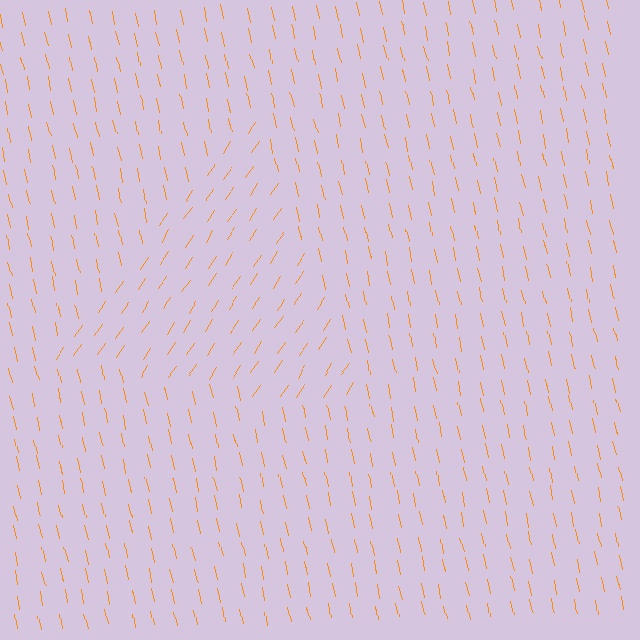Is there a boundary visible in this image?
Yes, there is a texture boundary formed by a change in line orientation.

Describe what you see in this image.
The image is filled with small orange line segments. A triangle region in the image has lines oriented differently from the surrounding lines, creating a visible texture boundary.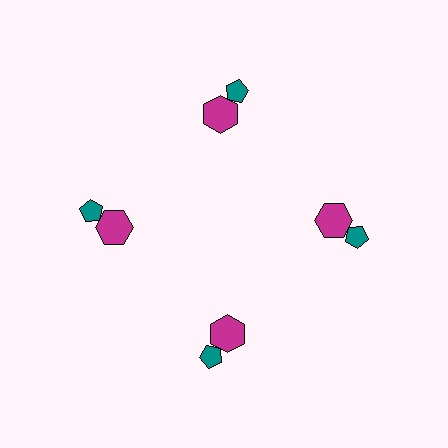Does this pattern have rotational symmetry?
Yes, this pattern has 4-fold rotational symmetry. It looks the same after rotating 90 degrees around the center.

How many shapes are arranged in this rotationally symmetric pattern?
There are 8 shapes, arranged in 4 groups of 2.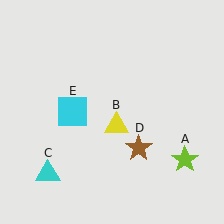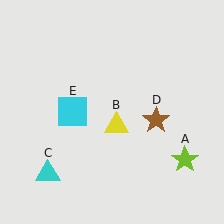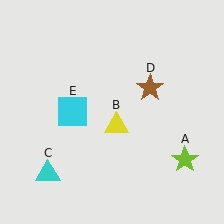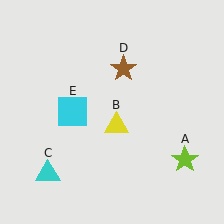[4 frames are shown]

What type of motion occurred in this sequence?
The brown star (object D) rotated counterclockwise around the center of the scene.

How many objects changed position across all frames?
1 object changed position: brown star (object D).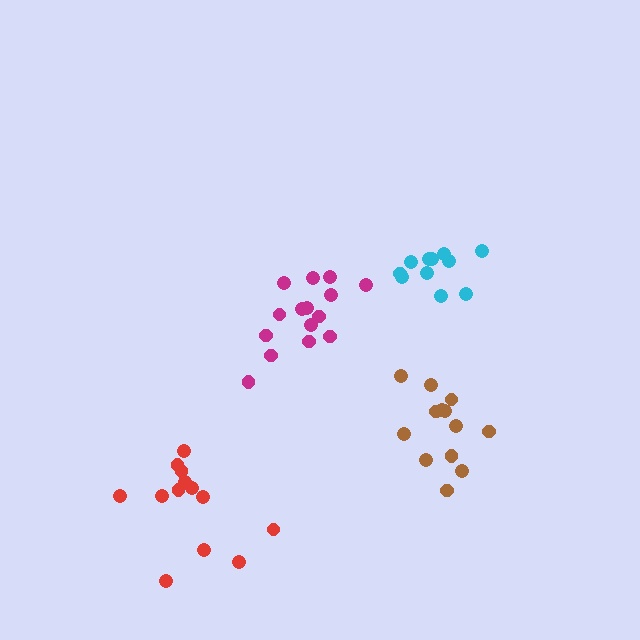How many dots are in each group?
Group 1: 11 dots, Group 2: 15 dots, Group 3: 13 dots, Group 4: 13 dots (52 total).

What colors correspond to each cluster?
The clusters are colored: cyan, magenta, red, brown.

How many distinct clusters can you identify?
There are 4 distinct clusters.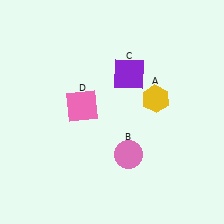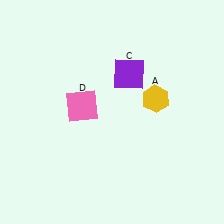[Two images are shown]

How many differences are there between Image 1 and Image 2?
There is 1 difference between the two images.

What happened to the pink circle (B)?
The pink circle (B) was removed in Image 2. It was in the bottom-right area of Image 1.